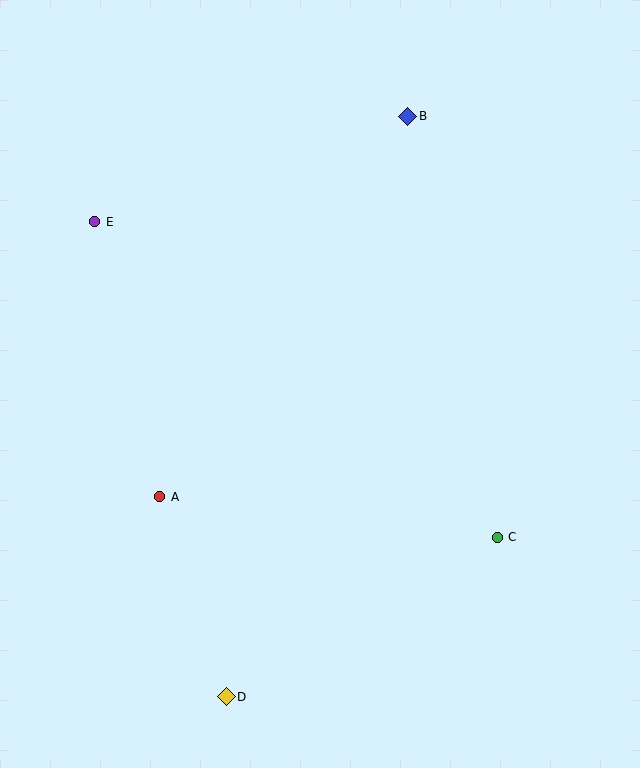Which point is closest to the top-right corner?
Point B is closest to the top-right corner.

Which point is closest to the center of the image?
Point A at (160, 497) is closest to the center.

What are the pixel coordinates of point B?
Point B is at (408, 116).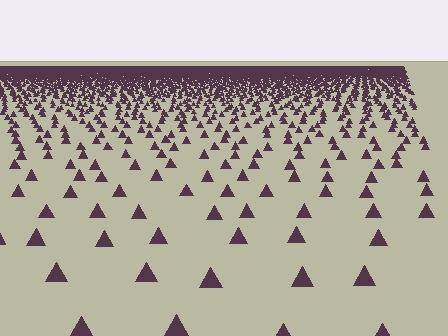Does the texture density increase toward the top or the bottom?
Density increases toward the top.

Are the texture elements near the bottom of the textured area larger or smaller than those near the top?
Larger. Near the bottom, elements are closer to the viewer and appear at a bigger on-screen size.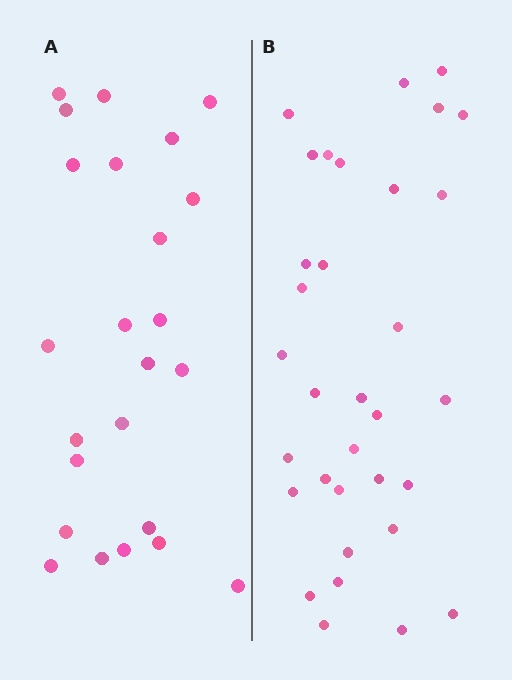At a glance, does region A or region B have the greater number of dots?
Region B (the right region) has more dots.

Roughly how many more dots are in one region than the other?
Region B has roughly 8 or so more dots than region A.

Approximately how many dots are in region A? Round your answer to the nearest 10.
About 20 dots. (The exact count is 24, which rounds to 20.)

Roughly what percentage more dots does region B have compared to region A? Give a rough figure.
About 40% more.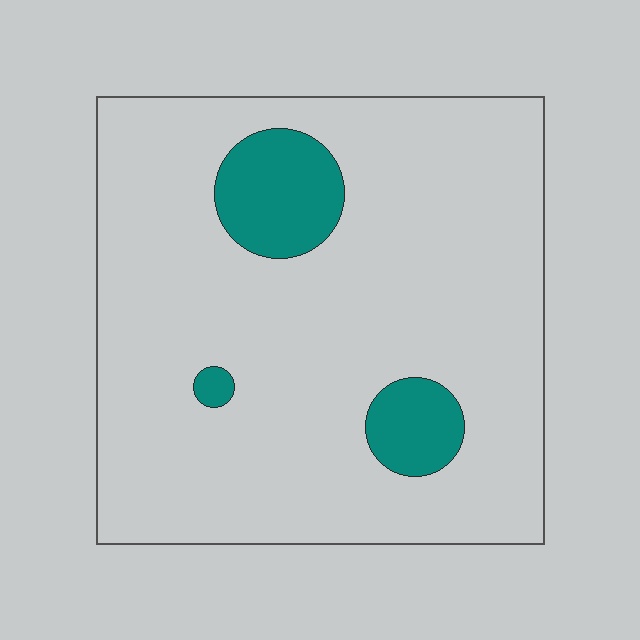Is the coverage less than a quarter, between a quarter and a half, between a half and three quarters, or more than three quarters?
Less than a quarter.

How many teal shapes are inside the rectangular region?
3.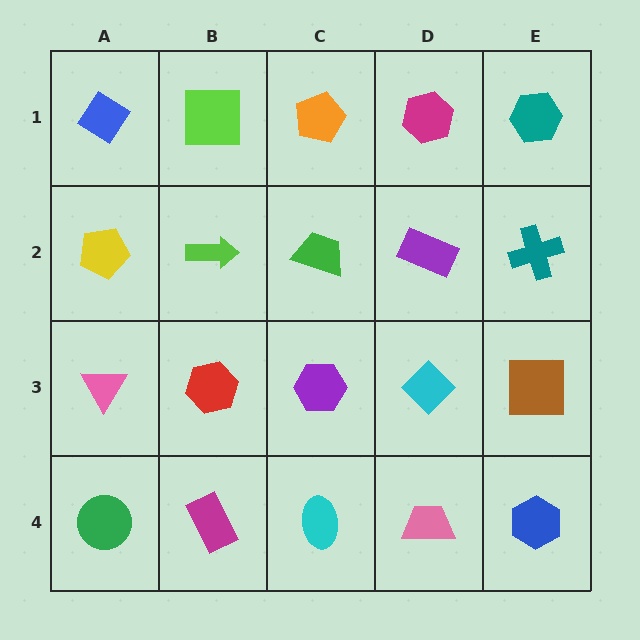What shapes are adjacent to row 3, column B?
A lime arrow (row 2, column B), a magenta rectangle (row 4, column B), a pink triangle (row 3, column A), a purple hexagon (row 3, column C).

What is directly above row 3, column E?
A teal cross.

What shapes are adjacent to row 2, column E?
A teal hexagon (row 1, column E), a brown square (row 3, column E), a purple rectangle (row 2, column D).